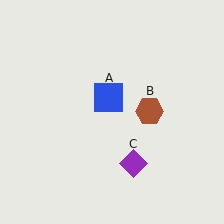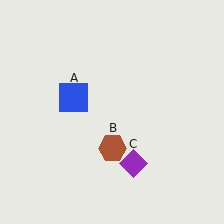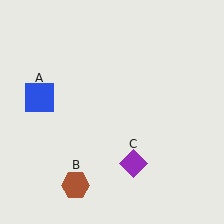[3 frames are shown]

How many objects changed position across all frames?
2 objects changed position: blue square (object A), brown hexagon (object B).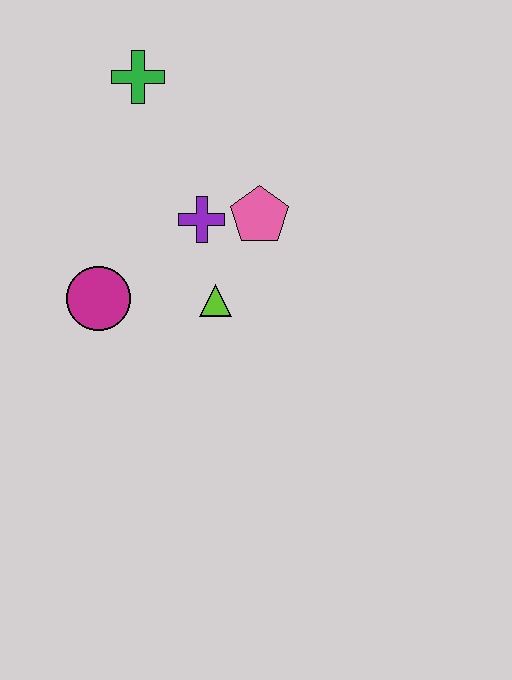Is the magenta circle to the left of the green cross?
Yes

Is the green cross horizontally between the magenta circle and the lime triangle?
Yes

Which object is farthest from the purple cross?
The green cross is farthest from the purple cross.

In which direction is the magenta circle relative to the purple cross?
The magenta circle is to the left of the purple cross.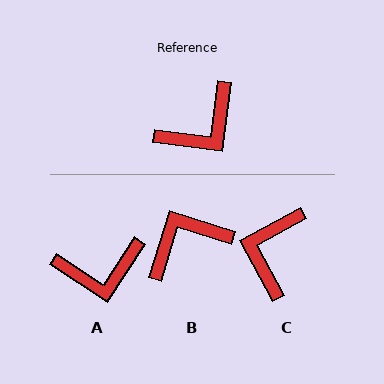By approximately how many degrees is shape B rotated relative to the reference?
Approximately 170 degrees counter-clockwise.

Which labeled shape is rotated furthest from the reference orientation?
B, about 170 degrees away.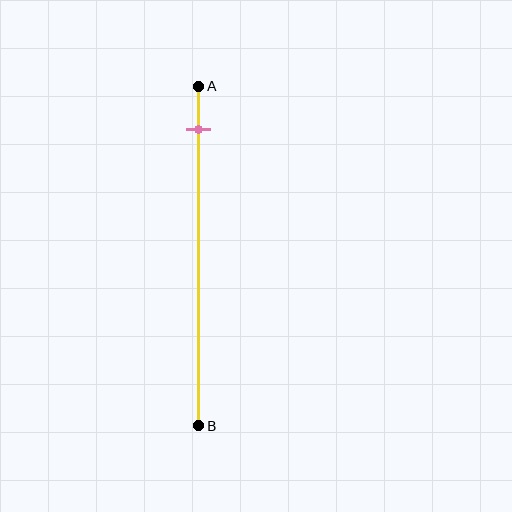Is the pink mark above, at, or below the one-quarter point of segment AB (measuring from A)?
The pink mark is above the one-quarter point of segment AB.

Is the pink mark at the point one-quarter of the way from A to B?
No, the mark is at about 15% from A, not at the 25% one-quarter point.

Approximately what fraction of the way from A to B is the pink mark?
The pink mark is approximately 15% of the way from A to B.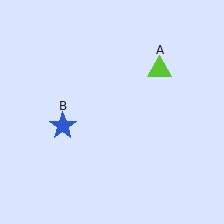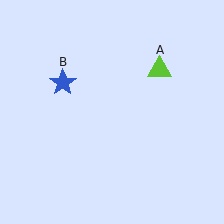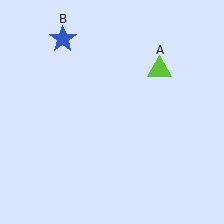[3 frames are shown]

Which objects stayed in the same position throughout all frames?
Lime triangle (object A) remained stationary.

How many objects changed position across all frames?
1 object changed position: blue star (object B).